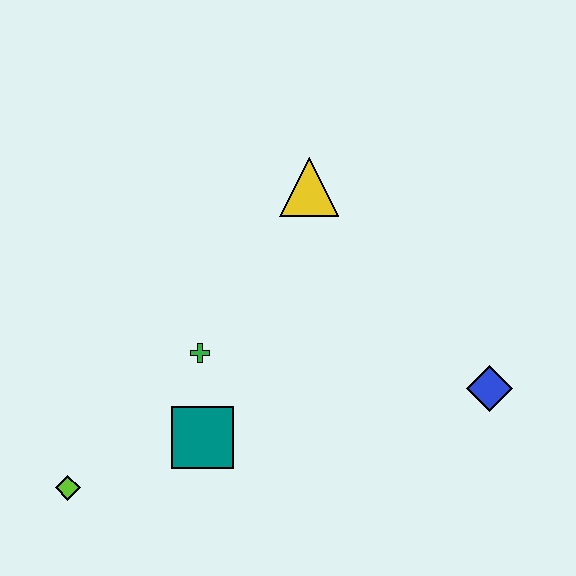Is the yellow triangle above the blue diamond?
Yes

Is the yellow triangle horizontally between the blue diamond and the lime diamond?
Yes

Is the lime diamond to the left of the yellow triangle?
Yes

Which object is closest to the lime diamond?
The teal square is closest to the lime diamond.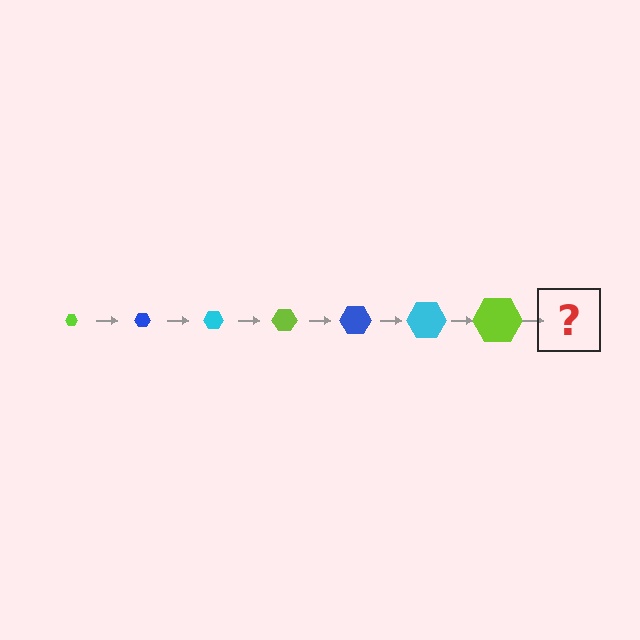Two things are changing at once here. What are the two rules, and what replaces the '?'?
The two rules are that the hexagon grows larger each step and the color cycles through lime, blue, and cyan. The '?' should be a blue hexagon, larger than the previous one.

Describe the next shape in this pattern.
It should be a blue hexagon, larger than the previous one.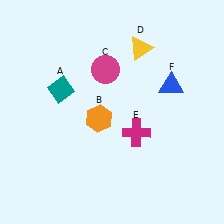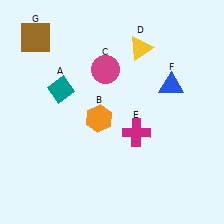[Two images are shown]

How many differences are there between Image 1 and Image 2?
There is 1 difference between the two images.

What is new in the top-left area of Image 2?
A brown square (G) was added in the top-left area of Image 2.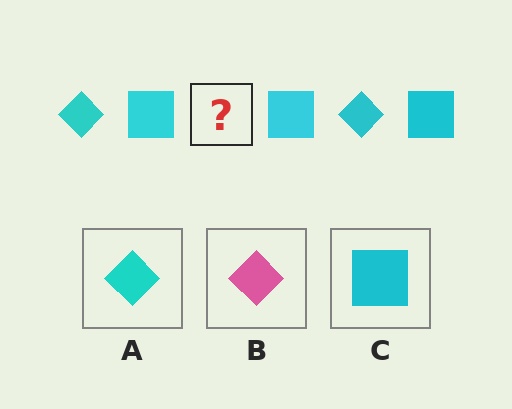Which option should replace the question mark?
Option A.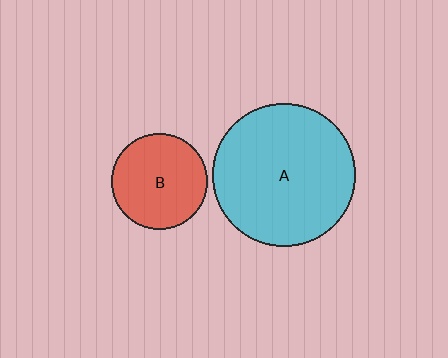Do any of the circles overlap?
No, none of the circles overlap.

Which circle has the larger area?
Circle A (cyan).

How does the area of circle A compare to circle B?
Approximately 2.2 times.